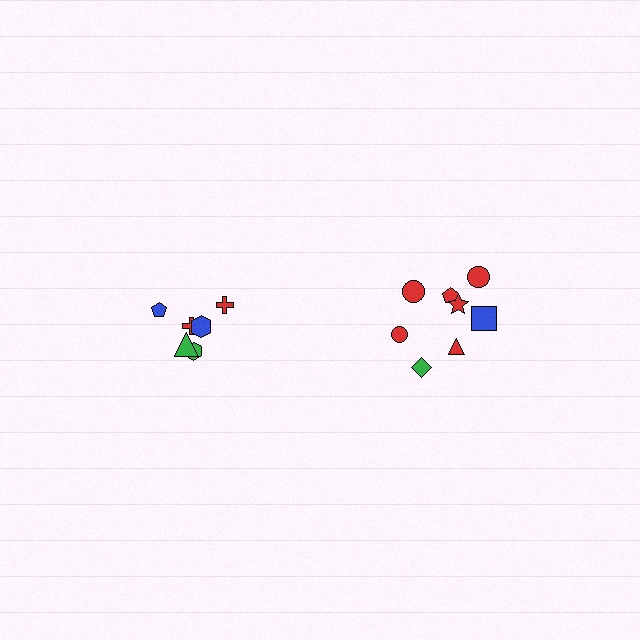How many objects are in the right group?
There are 8 objects.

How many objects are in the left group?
There are 6 objects.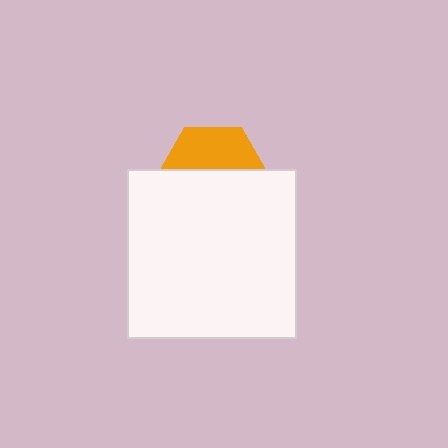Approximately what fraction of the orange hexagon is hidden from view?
Roughly 60% of the orange hexagon is hidden behind the white square.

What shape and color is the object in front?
The object in front is a white square.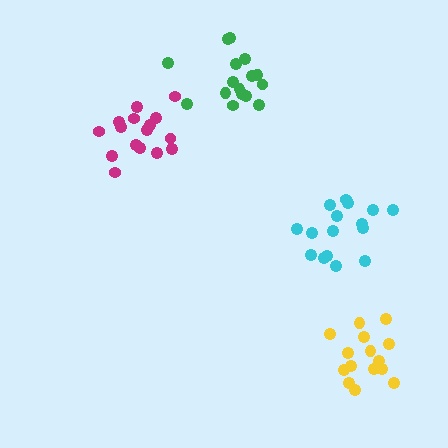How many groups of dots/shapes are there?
There are 4 groups.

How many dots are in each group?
Group 1: 15 dots, Group 2: 16 dots, Group 3: 16 dots, Group 4: 16 dots (63 total).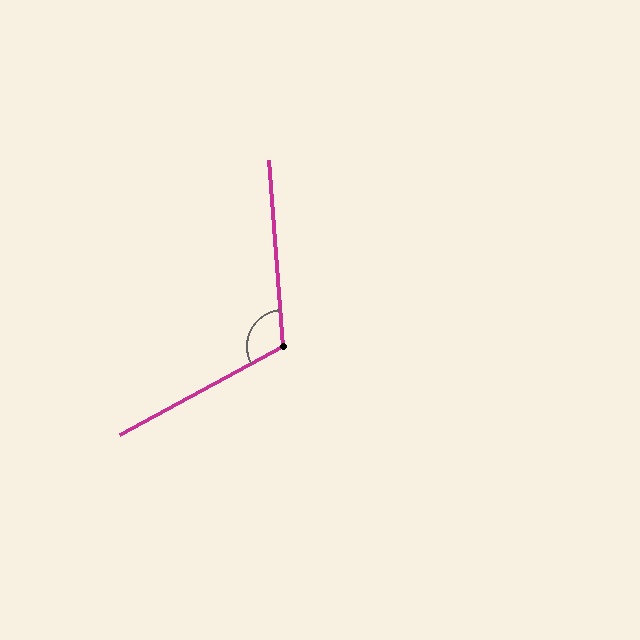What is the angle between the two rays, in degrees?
Approximately 114 degrees.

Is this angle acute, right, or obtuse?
It is obtuse.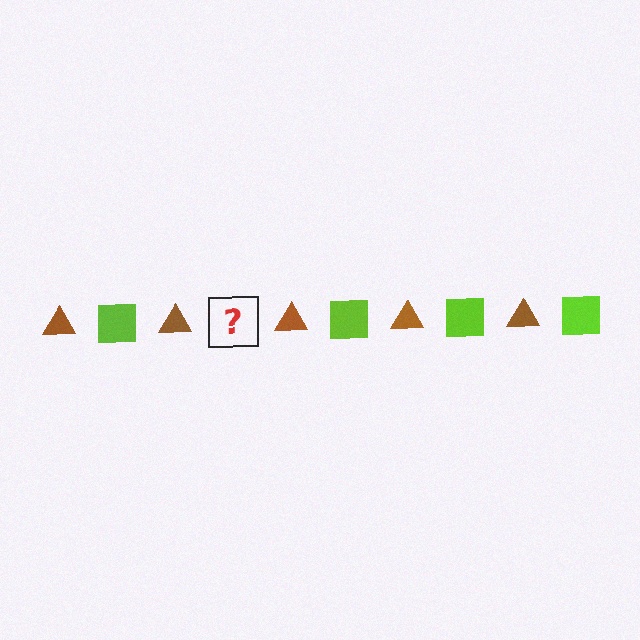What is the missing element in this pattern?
The missing element is a lime square.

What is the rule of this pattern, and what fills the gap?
The rule is that the pattern alternates between brown triangle and lime square. The gap should be filled with a lime square.